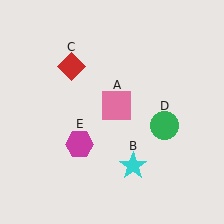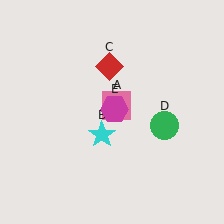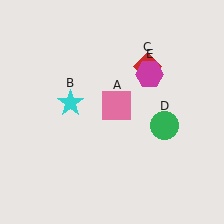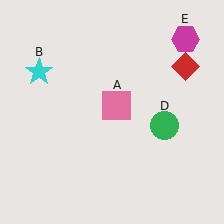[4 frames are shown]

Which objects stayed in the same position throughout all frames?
Pink square (object A) and green circle (object D) remained stationary.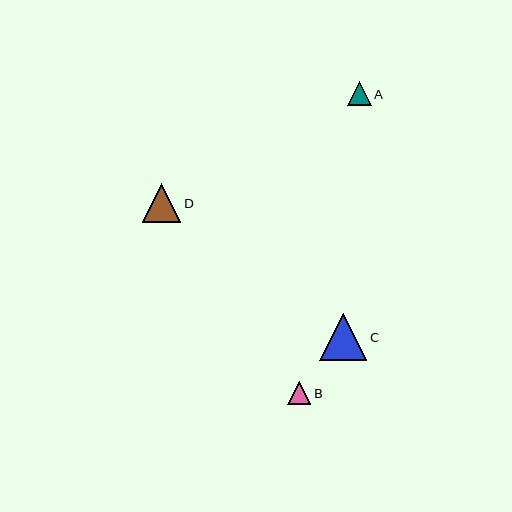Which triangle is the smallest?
Triangle B is the smallest with a size of approximately 23 pixels.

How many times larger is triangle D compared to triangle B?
Triangle D is approximately 1.7 times the size of triangle B.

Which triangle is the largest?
Triangle C is the largest with a size of approximately 47 pixels.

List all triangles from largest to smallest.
From largest to smallest: C, D, A, B.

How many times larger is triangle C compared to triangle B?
Triangle C is approximately 2.1 times the size of triangle B.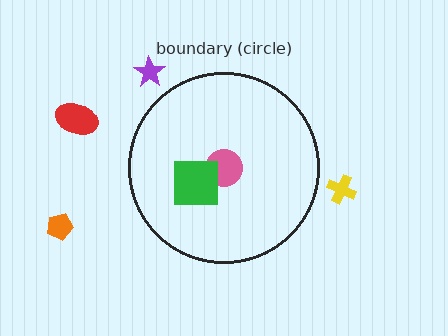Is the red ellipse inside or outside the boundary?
Outside.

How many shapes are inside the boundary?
2 inside, 4 outside.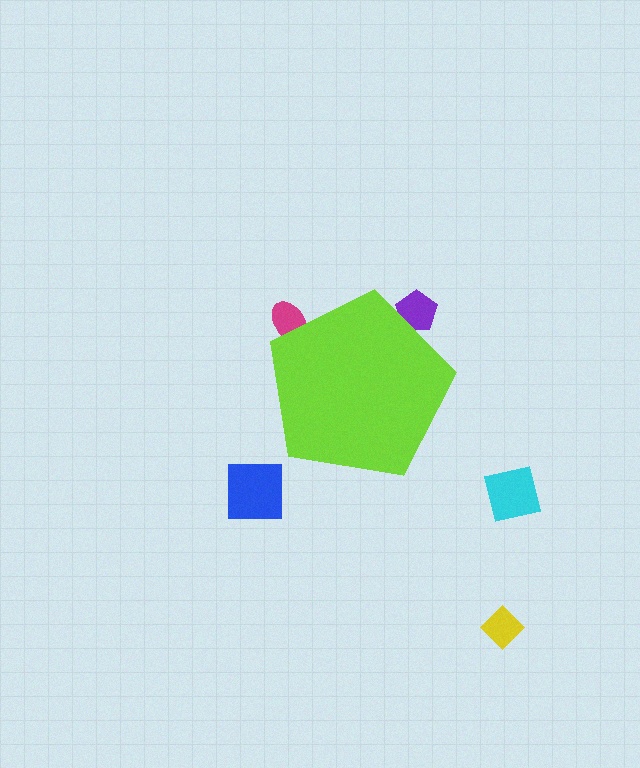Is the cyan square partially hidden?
No, the cyan square is fully visible.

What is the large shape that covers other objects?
A lime pentagon.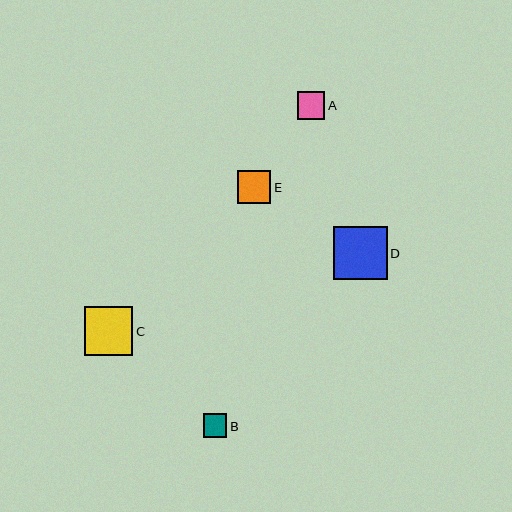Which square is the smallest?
Square B is the smallest with a size of approximately 23 pixels.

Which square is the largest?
Square D is the largest with a size of approximately 54 pixels.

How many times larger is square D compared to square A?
Square D is approximately 2.0 times the size of square A.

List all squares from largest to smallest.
From largest to smallest: D, C, E, A, B.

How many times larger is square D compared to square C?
Square D is approximately 1.1 times the size of square C.